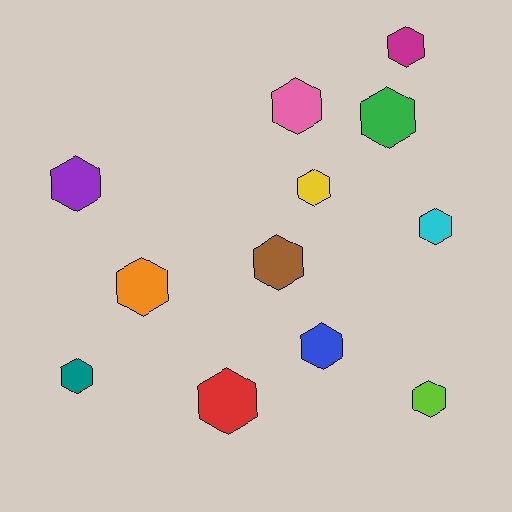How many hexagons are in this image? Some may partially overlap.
There are 12 hexagons.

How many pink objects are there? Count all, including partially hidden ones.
There is 1 pink object.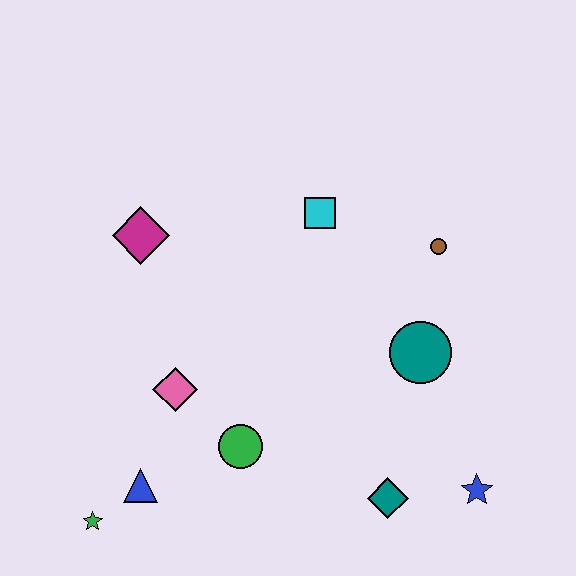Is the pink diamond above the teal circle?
No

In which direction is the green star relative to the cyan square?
The green star is below the cyan square.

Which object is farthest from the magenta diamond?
The blue star is farthest from the magenta diamond.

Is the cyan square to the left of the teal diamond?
Yes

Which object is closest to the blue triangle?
The green star is closest to the blue triangle.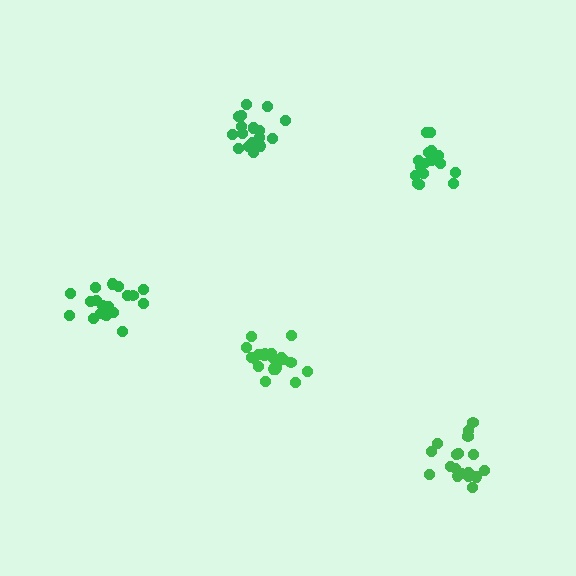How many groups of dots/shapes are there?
There are 5 groups.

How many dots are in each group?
Group 1: 16 dots, Group 2: 21 dots, Group 3: 19 dots, Group 4: 20 dots, Group 5: 18 dots (94 total).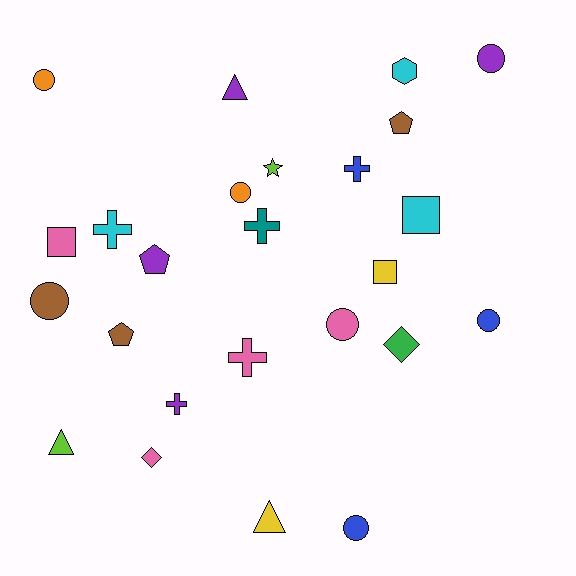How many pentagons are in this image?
There are 3 pentagons.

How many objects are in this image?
There are 25 objects.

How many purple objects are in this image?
There are 4 purple objects.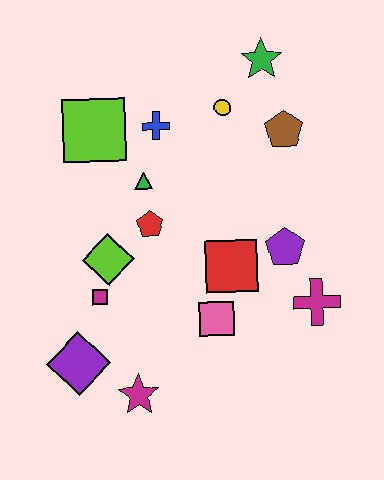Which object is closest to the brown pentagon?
The yellow circle is closest to the brown pentagon.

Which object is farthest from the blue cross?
The magenta star is farthest from the blue cross.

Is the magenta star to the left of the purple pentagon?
Yes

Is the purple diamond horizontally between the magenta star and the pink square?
No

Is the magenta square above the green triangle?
No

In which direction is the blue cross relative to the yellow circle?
The blue cross is to the left of the yellow circle.